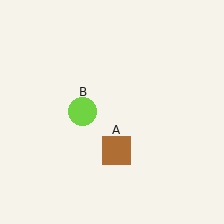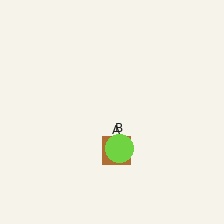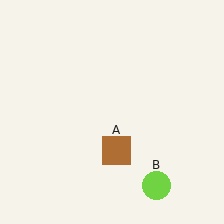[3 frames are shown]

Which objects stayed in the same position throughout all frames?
Brown square (object A) remained stationary.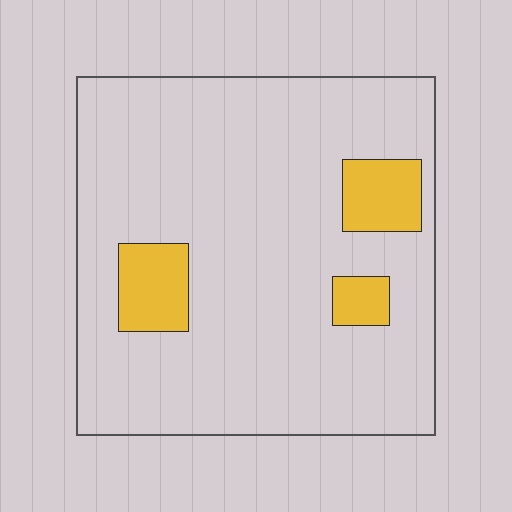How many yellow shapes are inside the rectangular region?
3.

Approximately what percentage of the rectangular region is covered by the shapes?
Approximately 10%.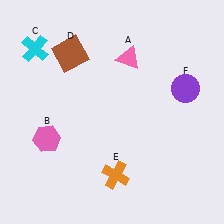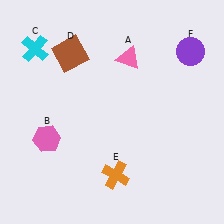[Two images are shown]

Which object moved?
The purple circle (F) moved up.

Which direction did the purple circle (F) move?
The purple circle (F) moved up.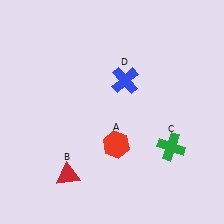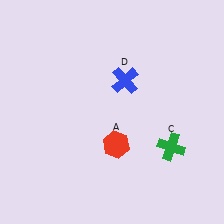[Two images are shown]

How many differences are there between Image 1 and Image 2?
There is 1 difference between the two images.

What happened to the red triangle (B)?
The red triangle (B) was removed in Image 2. It was in the bottom-left area of Image 1.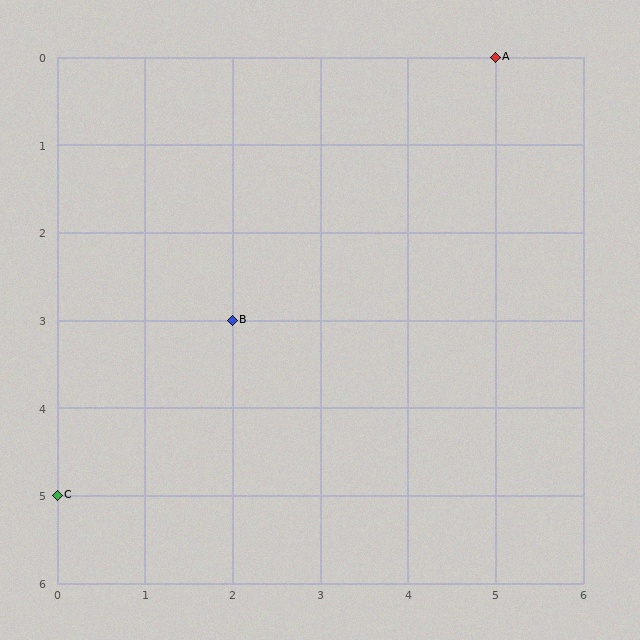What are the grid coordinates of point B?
Point B is at grid coordinates (2, 3).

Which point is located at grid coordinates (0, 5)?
Point C is at (0, 5).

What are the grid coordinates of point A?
Point A is at grid coordinates (5, 0).